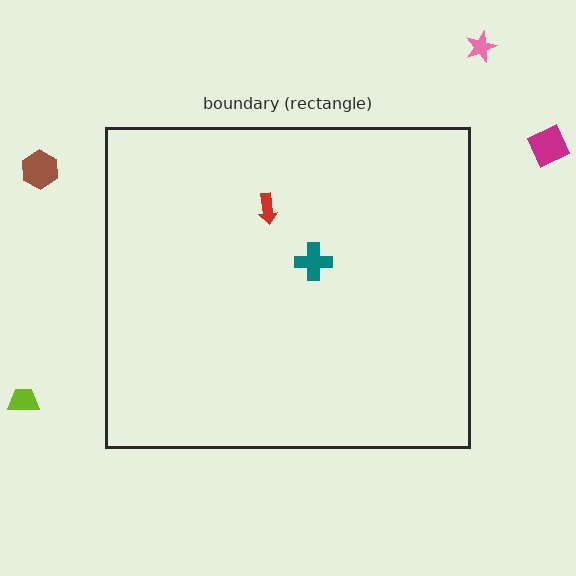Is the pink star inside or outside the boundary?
Outside.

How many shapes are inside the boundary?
2 inside, 4 outside.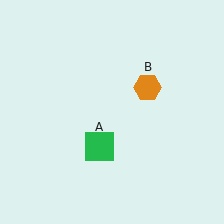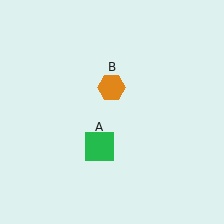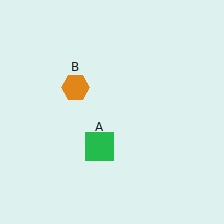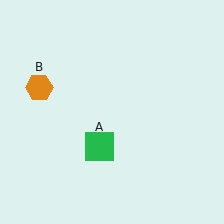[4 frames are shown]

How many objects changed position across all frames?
1 object changed position: orange hexagon (object B).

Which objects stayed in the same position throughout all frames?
Green square (object A) remained stationary.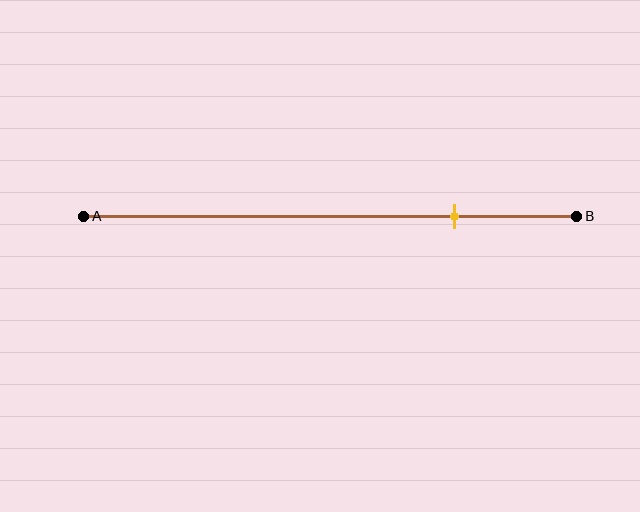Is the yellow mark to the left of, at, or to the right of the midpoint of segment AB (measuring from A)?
The yellow mark is to the right of the midpoint of segment AB.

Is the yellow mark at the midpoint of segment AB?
No, the mark is at about 75% from A, not at the 50% midpoint.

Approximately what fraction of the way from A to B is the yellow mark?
The yellow mark is approximately 75% of the way from A to B.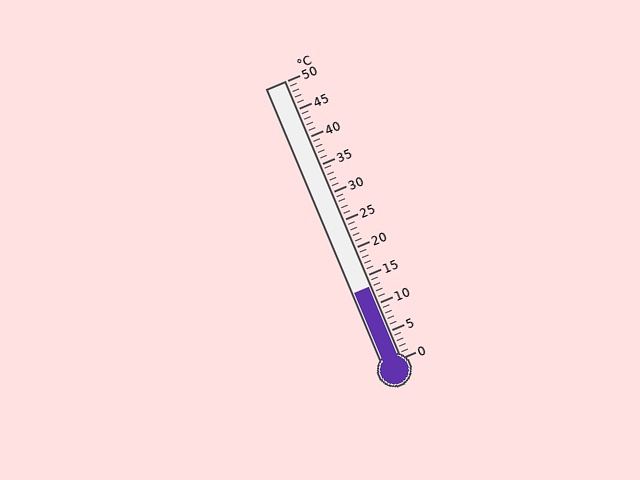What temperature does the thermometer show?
The thermometer shows approximately 13°C.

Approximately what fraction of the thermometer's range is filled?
The thermometer is filled to approximately 25% of its range.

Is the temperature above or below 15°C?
The temperature is below 15°C.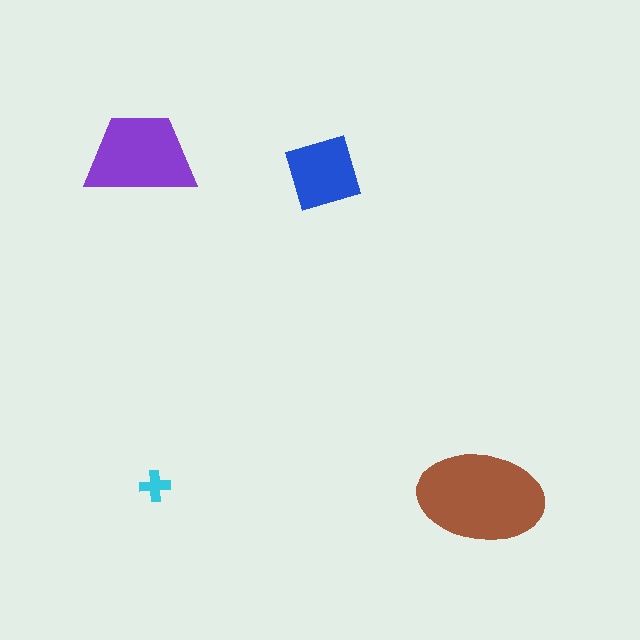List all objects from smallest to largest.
The cyan cross, the blue diamond, the purple trapezoid, the brown ellipse.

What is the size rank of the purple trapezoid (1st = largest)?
2nd.